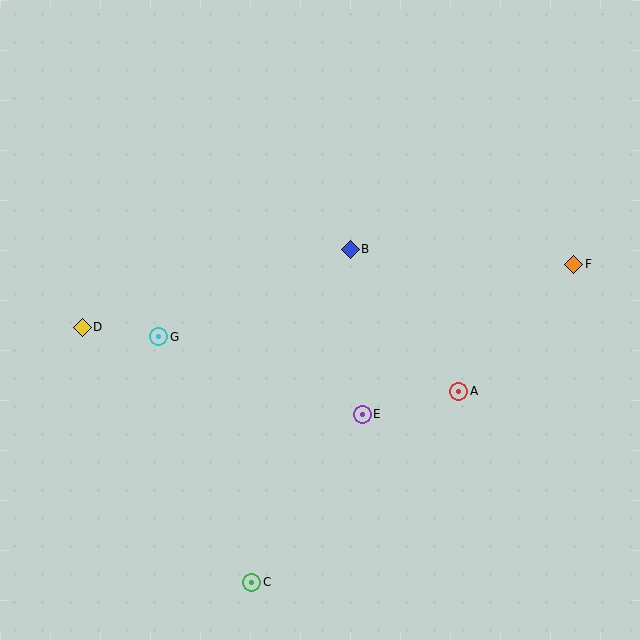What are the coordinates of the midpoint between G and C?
The midpoint between G and C is at (205, 460).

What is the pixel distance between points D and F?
The distance between D and F is 496 pixels.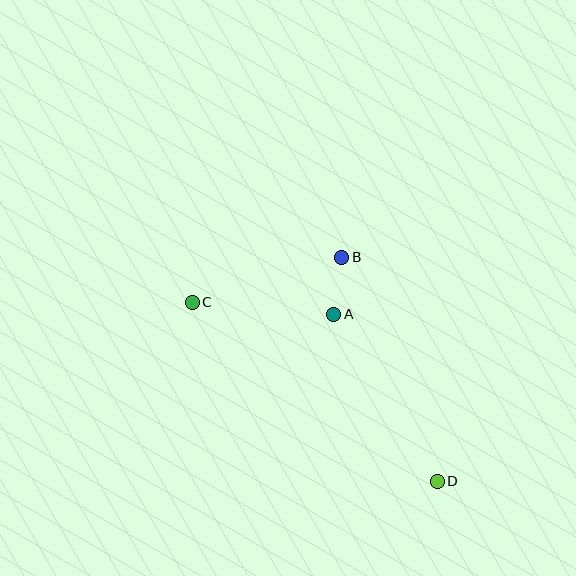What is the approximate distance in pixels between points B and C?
The distance between B and C is approximately 156 pixels.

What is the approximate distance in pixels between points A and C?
The distance between A and C is approximately 142 pixels.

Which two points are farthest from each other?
Points C and D are farthest from each other.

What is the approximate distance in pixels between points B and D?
The distance between B and D is approximately 243 pixels.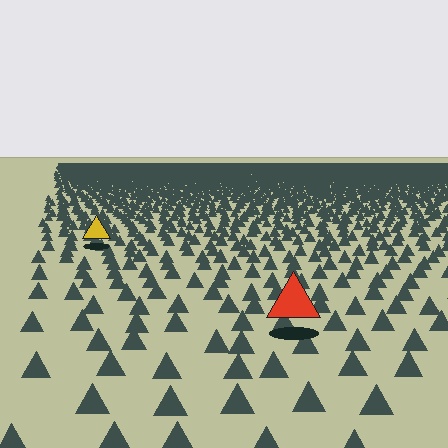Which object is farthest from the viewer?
The yellow triangle is farthest from the viewer. It appears smaller and the ground texture around it is denser.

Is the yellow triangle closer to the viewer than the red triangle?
No. The red triangle is closer — you can tell from the texture gradient: the ground texture is coarser near it.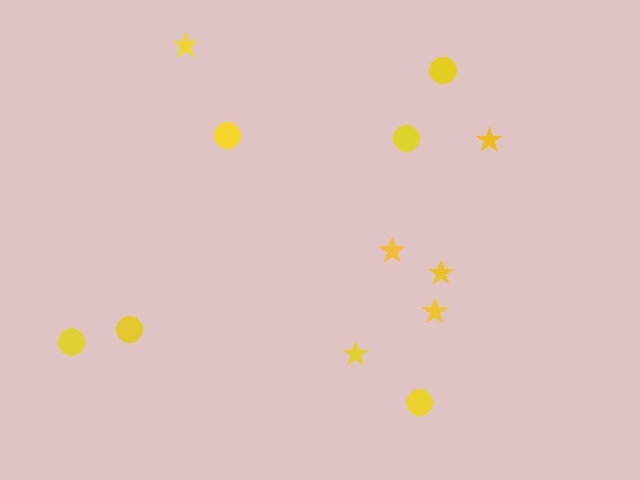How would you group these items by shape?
There are 2 groups: one group of circles (6) and one group of stars (6).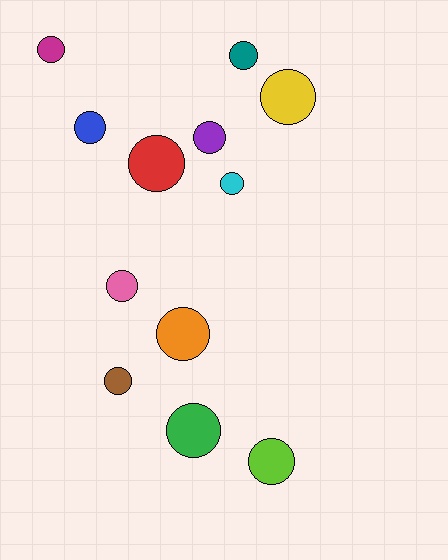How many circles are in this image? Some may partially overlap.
There are 12 circles.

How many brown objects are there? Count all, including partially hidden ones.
There is 1 brown object.